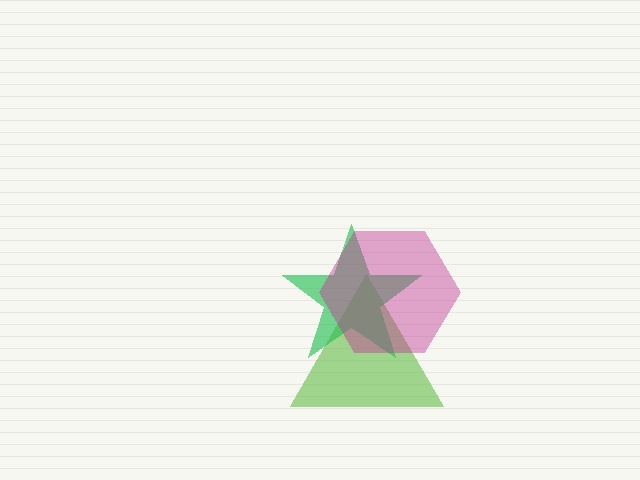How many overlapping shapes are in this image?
There are 3 overlapping shapes in the image.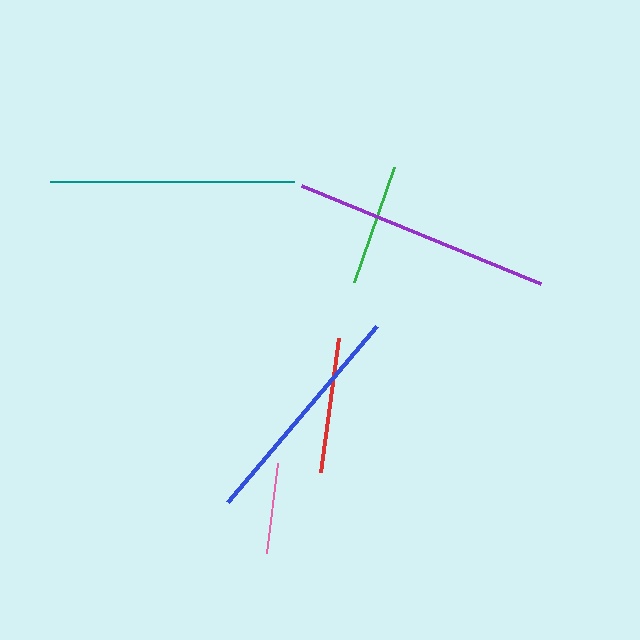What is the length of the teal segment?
The teal segment is approximately 244 pixels long.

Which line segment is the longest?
The purple line is the longest at approximately 258 pixels.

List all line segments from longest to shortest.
From longest to shortest: purple, teal, blue, red, green, pink.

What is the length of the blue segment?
The blue segment is approximately 231 pixels long.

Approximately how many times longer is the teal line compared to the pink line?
The teal line is approximately 2.7 times the length of the pink line.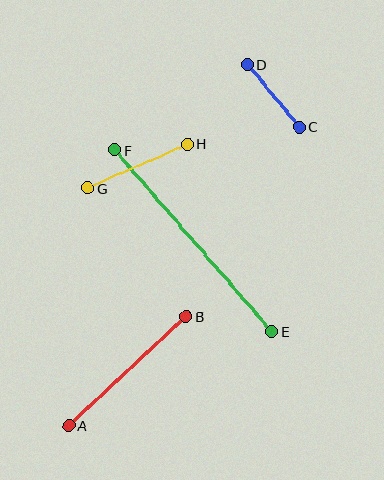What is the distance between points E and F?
The distance is approximately 240 pixels.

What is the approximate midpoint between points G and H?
The midpoint is at approximately (137, 166) pixels.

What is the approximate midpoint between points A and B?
The midpoint is at approximately (127, 371) pixels.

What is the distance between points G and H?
The distance is approximately 109 pixels.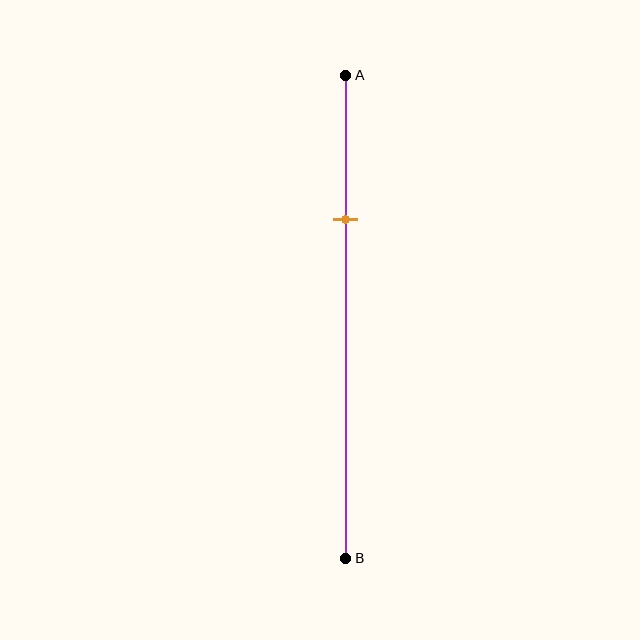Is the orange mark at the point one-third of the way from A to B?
No, the mark is at about 30% from A, not at the 33% one-third point.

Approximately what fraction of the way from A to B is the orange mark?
The orange mark is approximately 30% of the way from A to B.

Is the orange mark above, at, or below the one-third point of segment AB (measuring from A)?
The orange mark is above the one-third point of segment AB.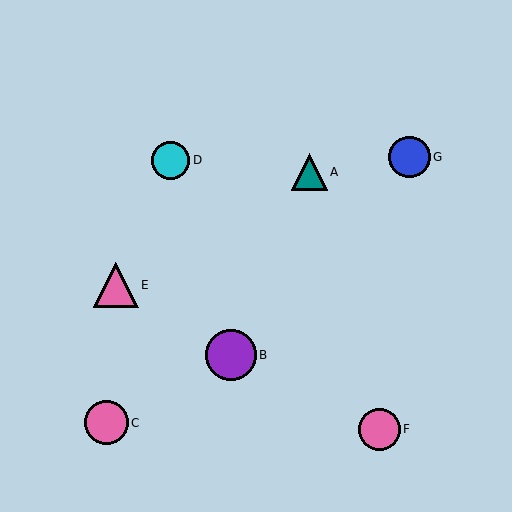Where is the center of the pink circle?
The center of the pink circle is at (379, 429).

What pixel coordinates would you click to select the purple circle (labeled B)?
Click at (231, 355) to select the purple circle B.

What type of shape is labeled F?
Shape F is a pink circle.